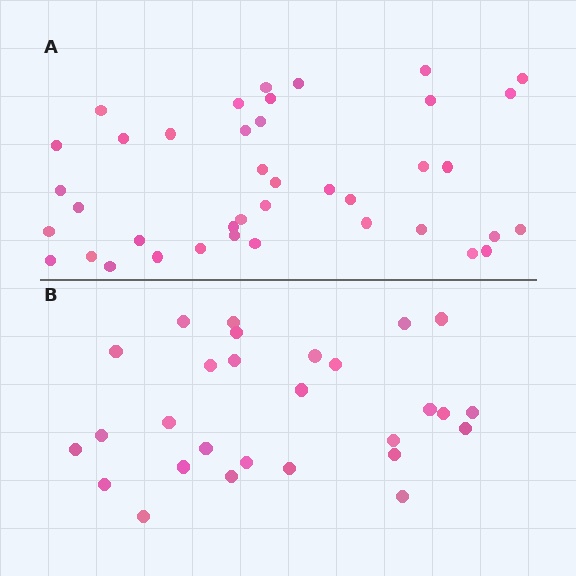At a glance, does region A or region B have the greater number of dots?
Region A (the top region) has more dots.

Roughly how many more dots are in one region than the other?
Region A has roughly 12 or so more dots than region B.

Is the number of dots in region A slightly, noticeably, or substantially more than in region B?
Region A has noticeably more, but not dramatically so. The ratio is roughly 1.4 to 1.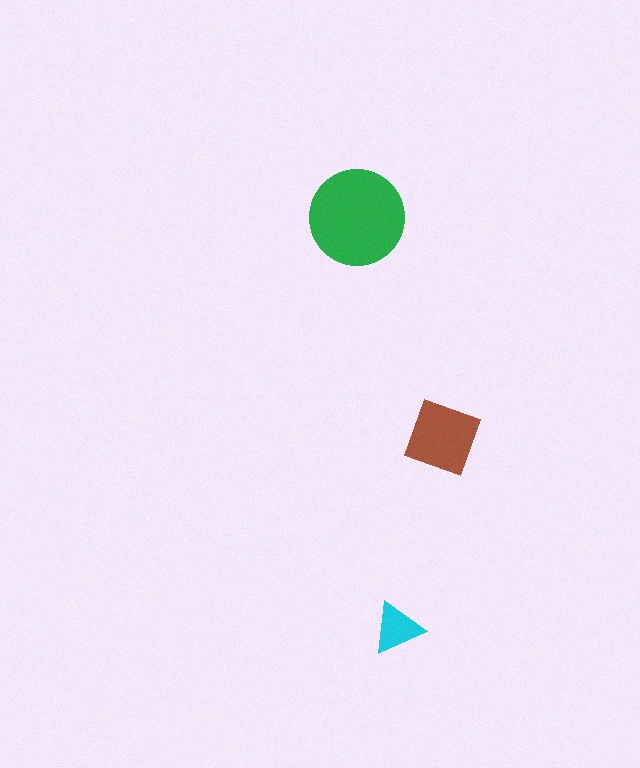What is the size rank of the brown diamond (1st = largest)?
2nd.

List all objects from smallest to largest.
The cyan triangle, the brown diamond, the green circle.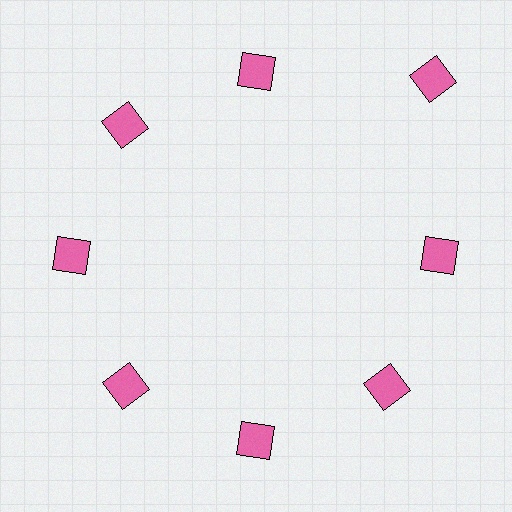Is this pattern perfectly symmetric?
No. The 8 pink squares are arranged in a ring, but one element near the 2 o'clock position is pushed outward from the center, breaking the 8-fold rotational symmetry.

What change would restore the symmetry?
The symmetry would be restored by moving it inward, back onto the ring so that all 8 squares sit at equal angles and equal distance from the center.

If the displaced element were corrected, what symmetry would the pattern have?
It would have 8-fold rotational symmetry — the pattern would map onto itself every 45 degrees.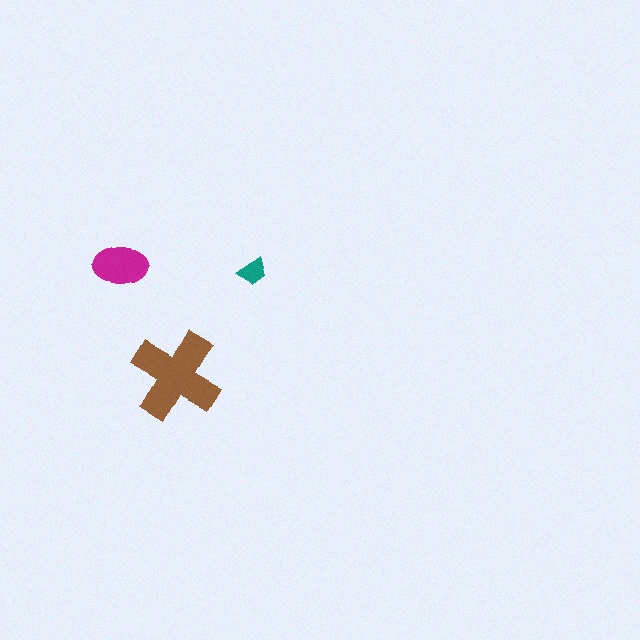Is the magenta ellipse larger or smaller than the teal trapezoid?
Larger.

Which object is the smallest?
The teal trapezoid.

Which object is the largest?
The brown cross.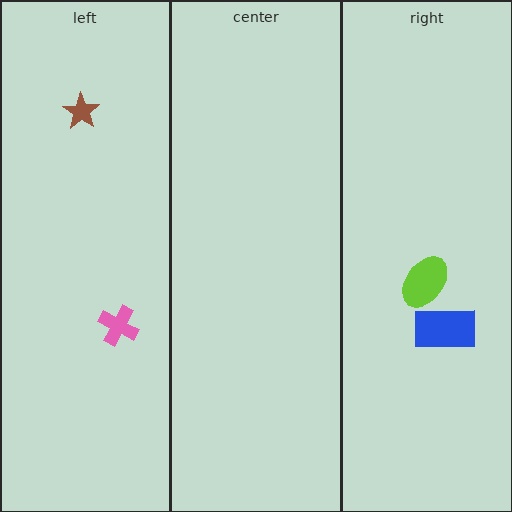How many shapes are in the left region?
2.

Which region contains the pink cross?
The left region.